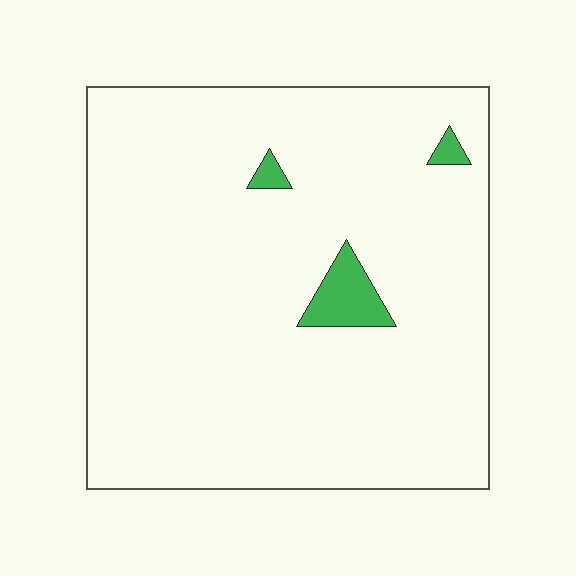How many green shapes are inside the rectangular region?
3.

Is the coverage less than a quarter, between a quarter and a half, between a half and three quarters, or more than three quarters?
Less than a quarter.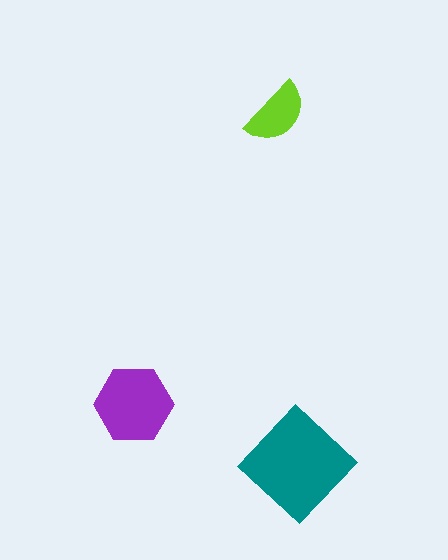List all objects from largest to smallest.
The teal diamond, the purple hexagon, the lime semicircle.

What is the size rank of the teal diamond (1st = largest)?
1st.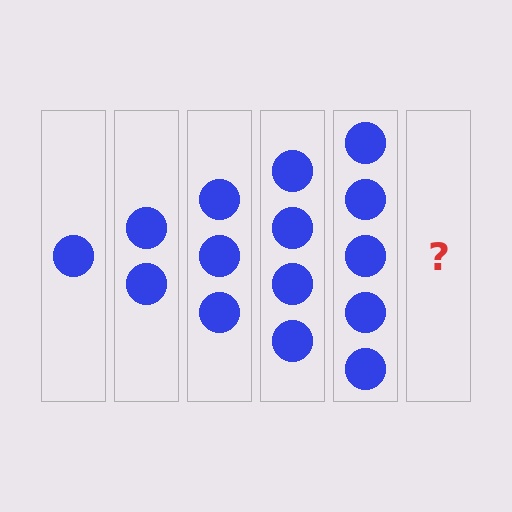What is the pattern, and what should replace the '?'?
The pattern is that each step adds one more circle. The '?' should be 6 circles.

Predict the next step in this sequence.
The next step is 6 circles.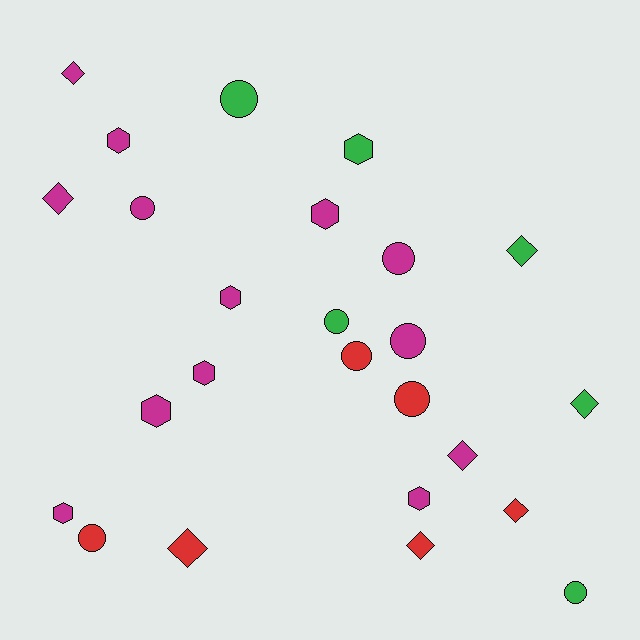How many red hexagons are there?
There are no red hexagons.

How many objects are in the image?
There are 25 objects.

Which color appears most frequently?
Magenta, with 13 objects.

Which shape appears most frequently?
Circle, with 9 objects.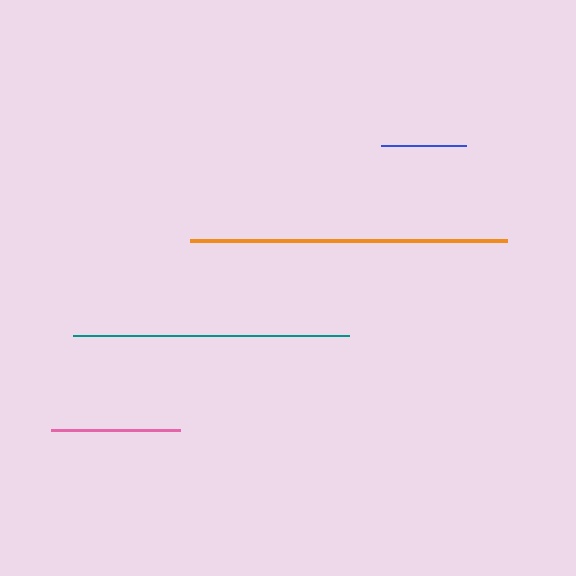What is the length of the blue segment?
The blue segment is approximately 85 pixels long.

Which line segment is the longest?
The orange line is the longest at approximately 317 pixels.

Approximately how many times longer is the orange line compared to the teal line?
The orange line is approximately 1.1 times the length of the teal line.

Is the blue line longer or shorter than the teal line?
The teal line is longer than the blue line.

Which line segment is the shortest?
The blue line is the shortest at approximately 85 pixels.